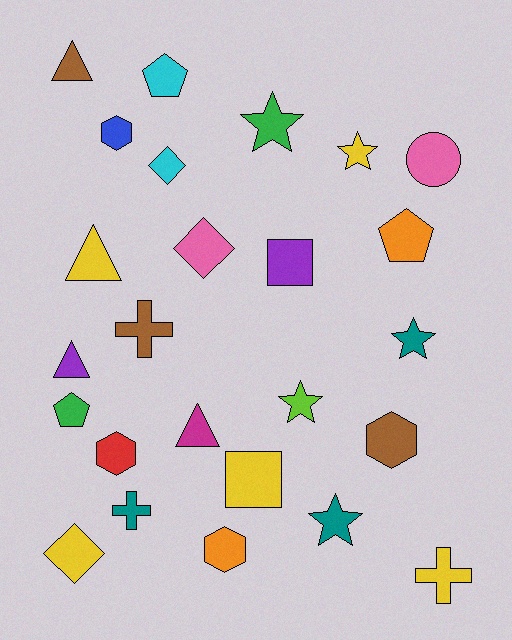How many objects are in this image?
There are 25 objects.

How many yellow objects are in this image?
There are 5 yellow objects.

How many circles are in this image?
There is 1 circle.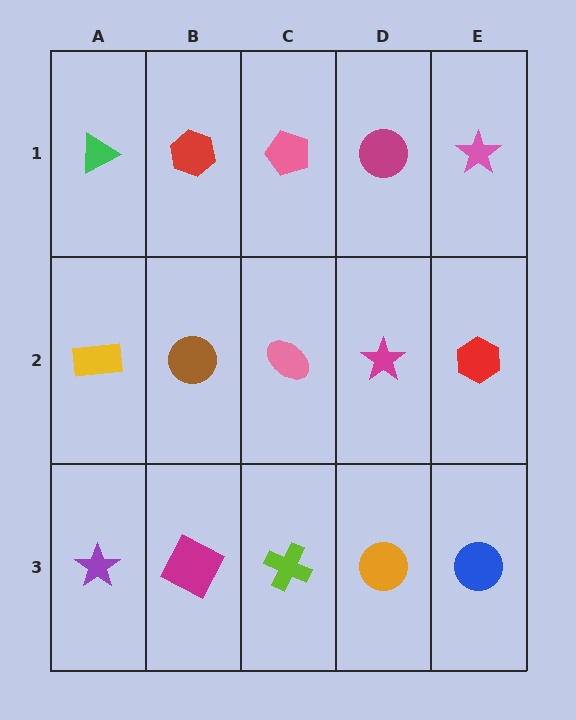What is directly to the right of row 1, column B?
A pink pentagon.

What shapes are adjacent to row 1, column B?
A brown circle (row 2, column B), a green triangle (row 1, column A), a pink pentagon (row 1, column C).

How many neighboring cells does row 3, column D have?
3.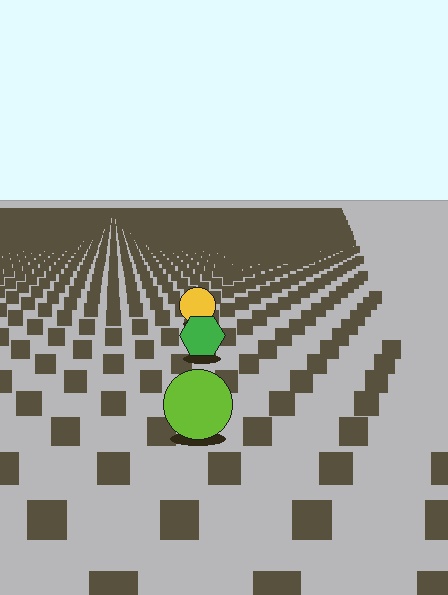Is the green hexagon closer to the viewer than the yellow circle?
Yes. The green hexagon is closer — you can tell from the texture gradient: the ground texture is coarser near it.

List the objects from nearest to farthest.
From nearest to farthest: the lime circle, the green hexagon, the yellow circle.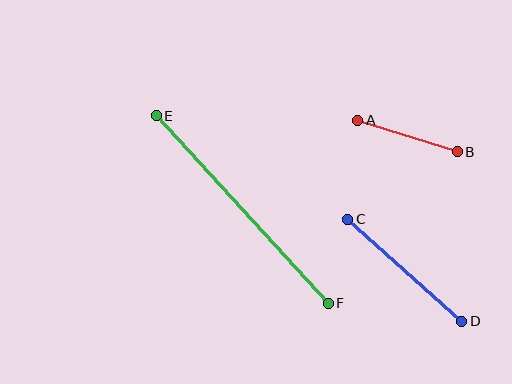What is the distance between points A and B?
The distance is approximately 104 pixels.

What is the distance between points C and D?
The distance is approximately 153 pixels.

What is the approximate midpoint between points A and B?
The midpoint is at approximately (408, 136) pixels.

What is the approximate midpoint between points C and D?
The midpoint is at approximately (405, 270) pixels.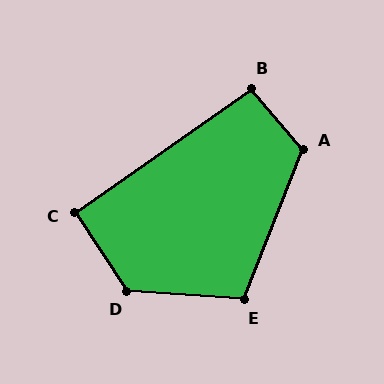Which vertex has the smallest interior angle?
C, at approximately 92 degrees.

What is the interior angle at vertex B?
Approximately 96 degrees (obtuse).